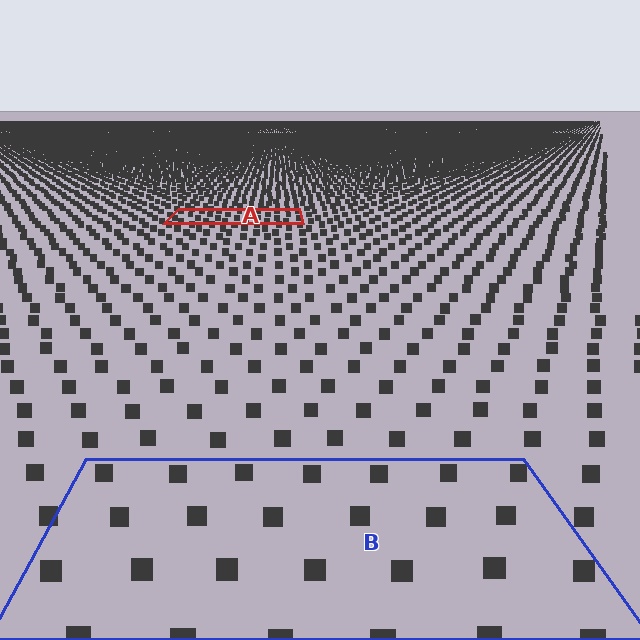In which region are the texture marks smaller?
The texture marks are smaller in region A, because it is farther away.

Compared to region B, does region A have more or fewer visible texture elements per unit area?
Region A has more texture elements per unit area — they are packed more densely because it is farther away.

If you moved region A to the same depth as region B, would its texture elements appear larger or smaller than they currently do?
They would appear larger. At a closer depth, the same texture elements are projected at a bigger on-screen size.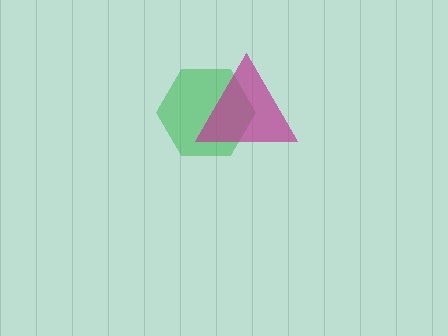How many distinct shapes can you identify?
There are 2 distinct shapes: a green hexagon, a magenta triangle.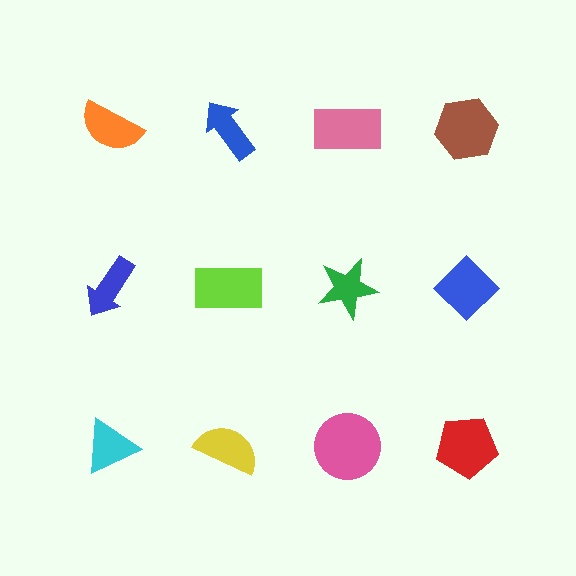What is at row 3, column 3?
A pink circle.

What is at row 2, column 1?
A blue arrow.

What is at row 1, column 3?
A pink rectangle.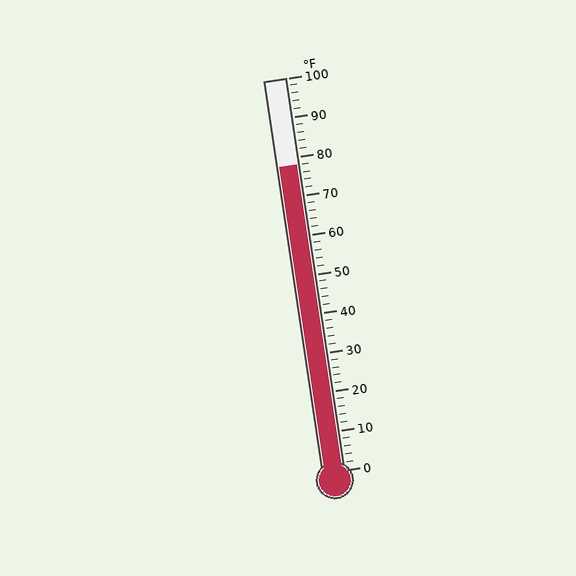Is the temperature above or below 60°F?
The temperature is above 60°F.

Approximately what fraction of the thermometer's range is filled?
The thermometer is filled to approximately 80% of its range.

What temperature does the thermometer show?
The thermometer shows approximately 78°F.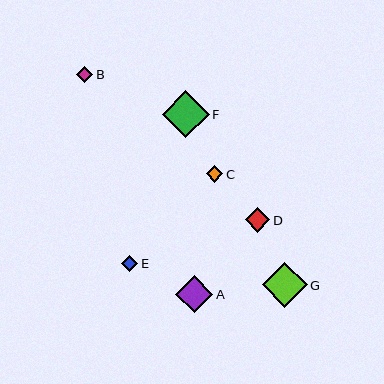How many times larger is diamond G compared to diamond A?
Diamond G is approximately 1.2 times the size of diamond A.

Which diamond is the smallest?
Diamond B is the smallest with a size of approximately 16 pixels.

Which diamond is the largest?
Diamond F is the largest with a size of approximately 47 pixels.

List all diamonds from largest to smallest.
From largest to smallest: F, G, A, D, C, E, B.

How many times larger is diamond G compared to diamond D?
Diamond G is approximately 1.8 times the size of diamond D.